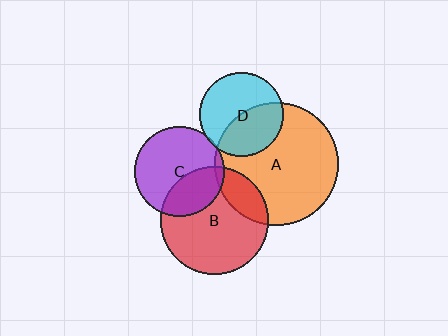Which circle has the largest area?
Circle A (orange).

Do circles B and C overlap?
Yes.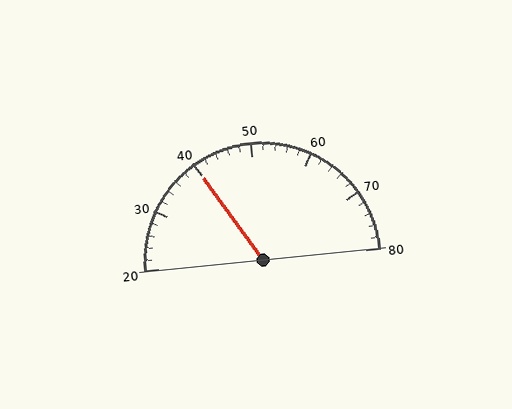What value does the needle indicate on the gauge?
The needle indicates approximately 40.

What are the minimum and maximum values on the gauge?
The gauge ranges from 20 to 80.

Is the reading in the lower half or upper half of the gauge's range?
The reading is in the lower half of the range (20 to 80).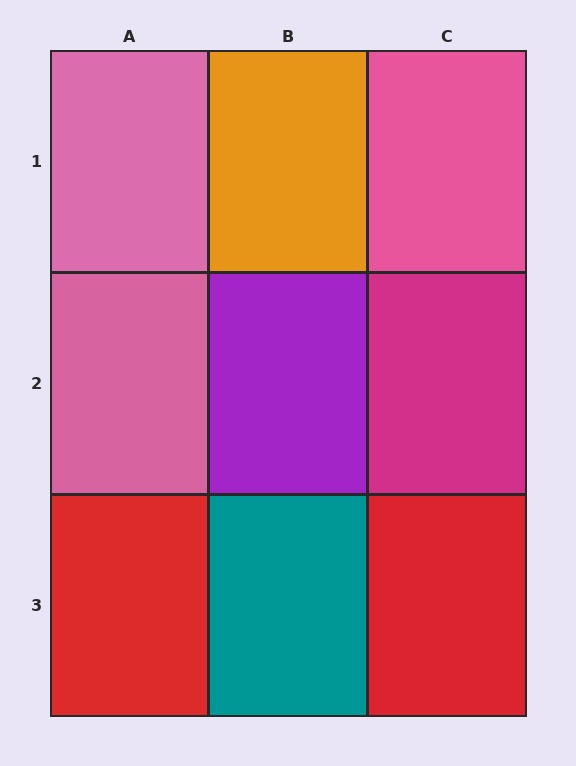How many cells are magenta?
1 cell is magenta.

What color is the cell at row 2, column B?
Purple.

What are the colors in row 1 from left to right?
Pink, orange, pink.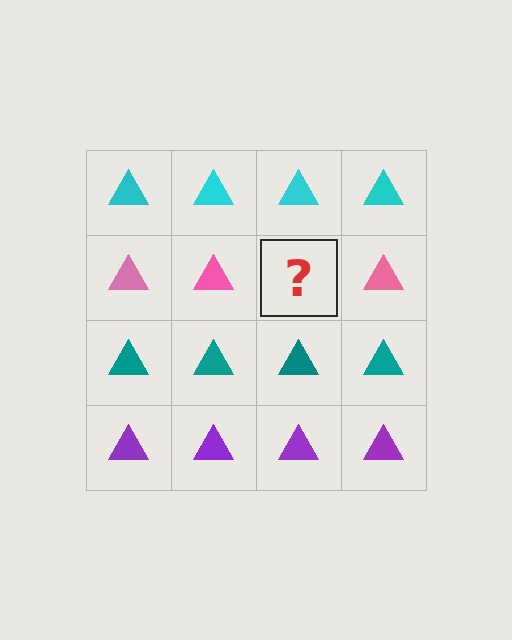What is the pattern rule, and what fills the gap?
The rule is that each row has a consistent color. The gap should be filled with a pink triangle.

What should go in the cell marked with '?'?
The missing cell should contain a pink triangle.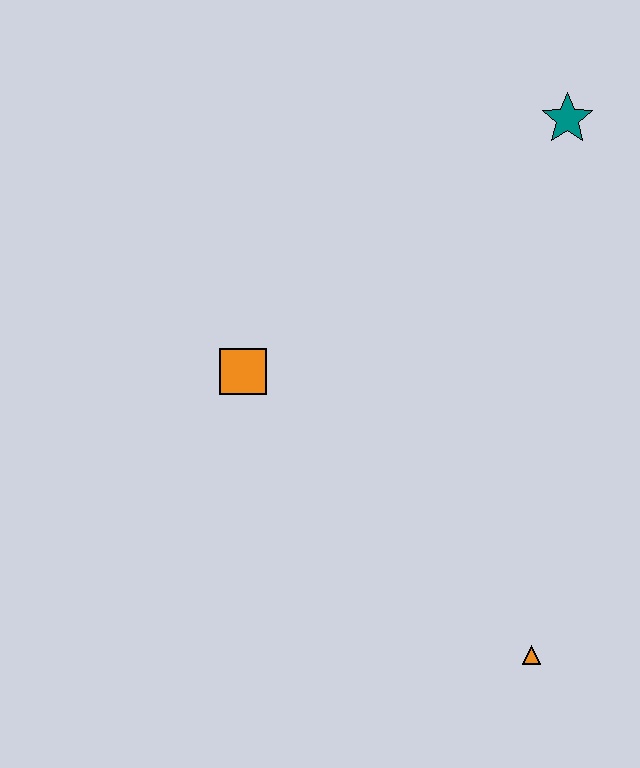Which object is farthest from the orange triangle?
The teal star is farthest from the orange triangle.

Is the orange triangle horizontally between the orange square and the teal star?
Yes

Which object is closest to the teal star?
The orange square is closest to the teal star.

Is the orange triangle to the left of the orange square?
No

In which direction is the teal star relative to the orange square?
The teal star is to the right of the orange square.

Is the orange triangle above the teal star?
No